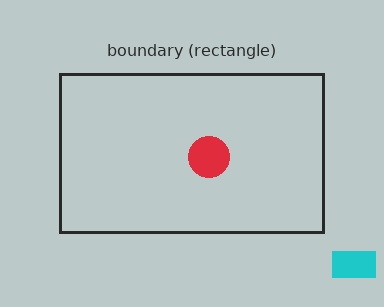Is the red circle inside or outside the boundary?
Inside.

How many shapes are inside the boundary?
1 inside, 1 outside.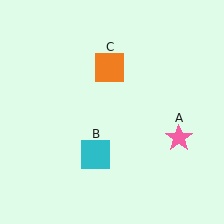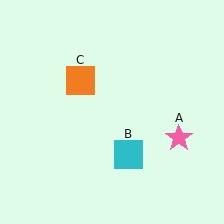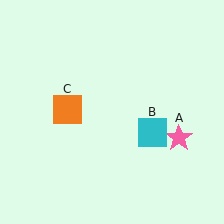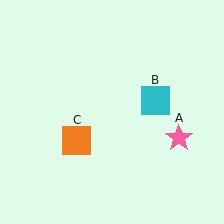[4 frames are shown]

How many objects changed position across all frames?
2 objects changed position: cyan square (object B), orange square (object C).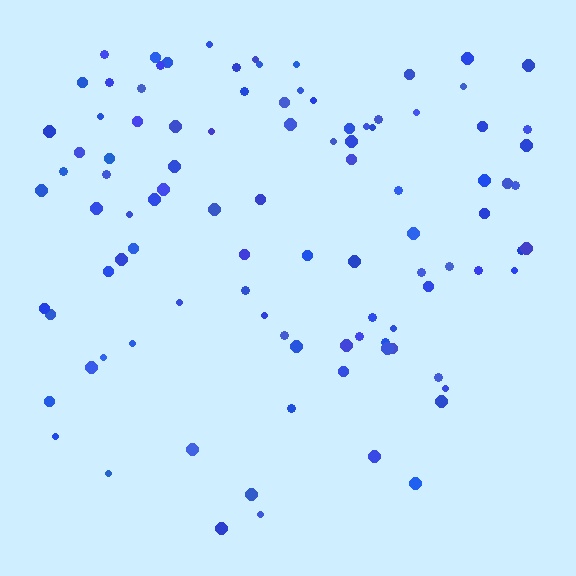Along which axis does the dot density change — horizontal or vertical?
Vertical.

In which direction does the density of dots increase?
From bottom to top, with the top side densest.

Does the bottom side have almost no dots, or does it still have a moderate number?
Still a moderate number, just noticeably fewer than the top.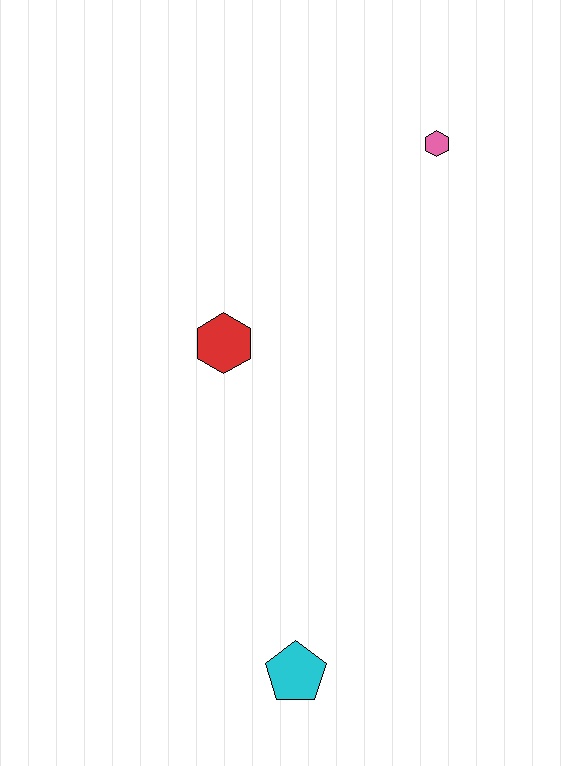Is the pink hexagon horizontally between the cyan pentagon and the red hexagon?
No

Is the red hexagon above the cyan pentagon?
Yes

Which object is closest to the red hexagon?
The pink hexagon is closest to the red hexagon.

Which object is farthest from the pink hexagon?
The cyan pentagon is farthest from the pink hexagon.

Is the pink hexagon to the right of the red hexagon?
Yes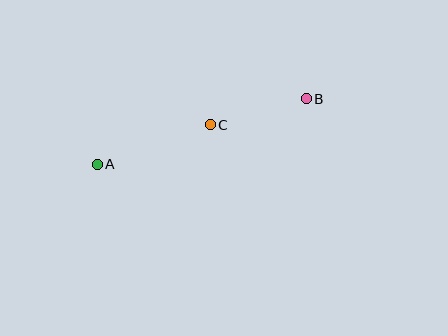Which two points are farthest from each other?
Points A and B are farthest from each other.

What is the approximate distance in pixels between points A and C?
The distance between A and C is approximately 119 pixels.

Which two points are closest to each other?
Points B and C are closest to each other.